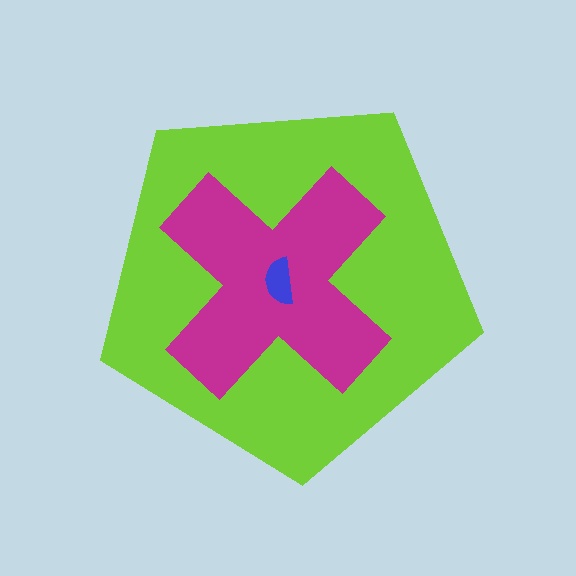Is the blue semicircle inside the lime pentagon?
Yes.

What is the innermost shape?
The blue semicircle.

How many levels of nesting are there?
3.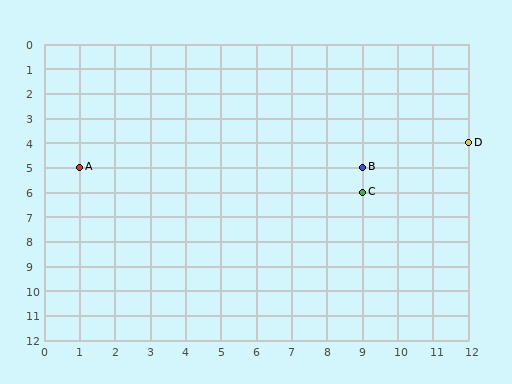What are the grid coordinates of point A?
Point A is at grid coordinates (1, 5).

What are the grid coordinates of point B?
Point B is at grid coordinates (9, 5).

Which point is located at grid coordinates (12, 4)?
Point D is at (12, 4).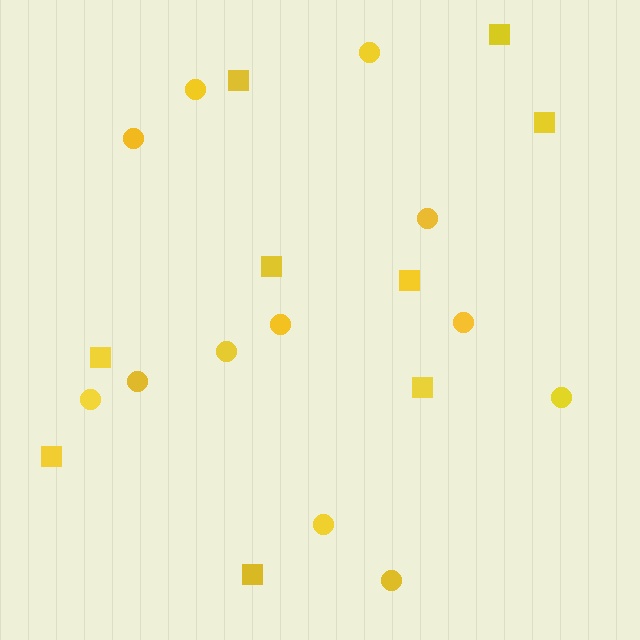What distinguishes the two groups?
There are 2 groups: one group of squares (9) and one group of circles (12).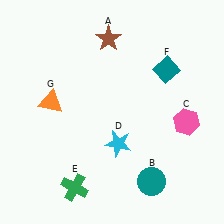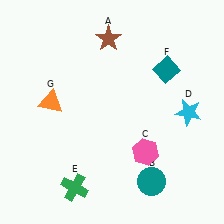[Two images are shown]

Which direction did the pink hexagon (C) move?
The pink hexagon (C) moved left.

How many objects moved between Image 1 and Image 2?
2 objects moved between the two images.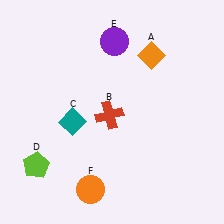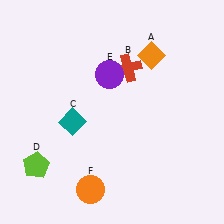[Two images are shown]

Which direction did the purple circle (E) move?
The purple circle (E) moved down.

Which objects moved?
The objects that moved are: the red cross (B), the purple circle (E).